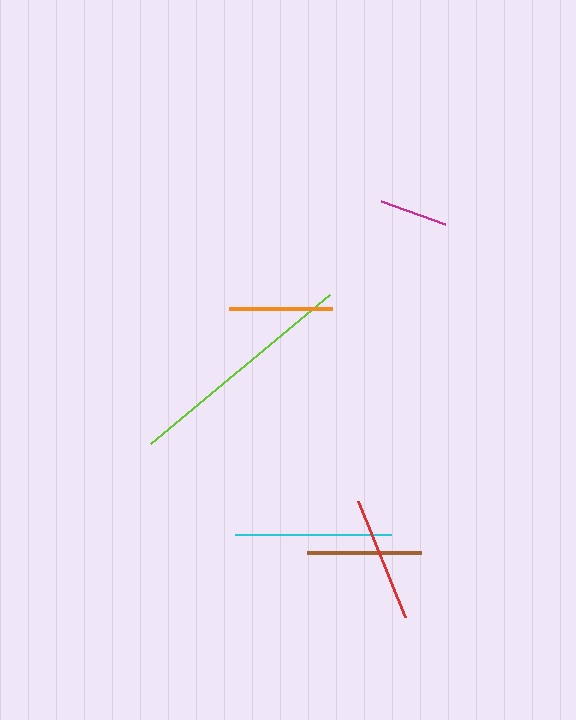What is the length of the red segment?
The red segment is approximately 125 pixels long.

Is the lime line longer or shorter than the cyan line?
The lime line is longer than the cyan line.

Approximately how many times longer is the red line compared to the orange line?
The red line is approximately 1.2 times the length of the orange line.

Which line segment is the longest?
The lime line is the longest at approximately 232 pixels.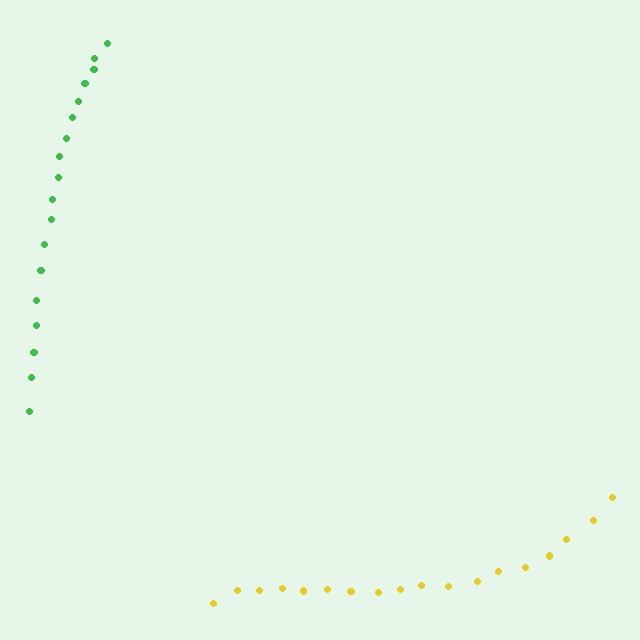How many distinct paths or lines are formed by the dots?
There are 2 distinct paths.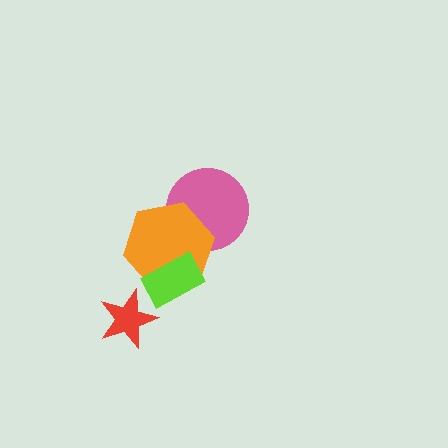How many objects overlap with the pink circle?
1 object overlaps with the pink circle.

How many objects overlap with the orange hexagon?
2 objects overlap with the orange hexagon.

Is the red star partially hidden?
No, no other shape covers it.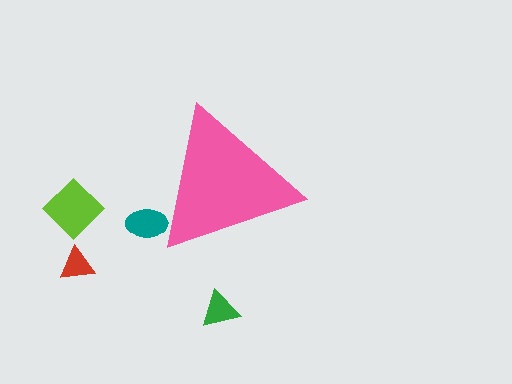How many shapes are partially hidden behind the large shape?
1 shape is partially hidden.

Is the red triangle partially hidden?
No, the red triangle is fully visible.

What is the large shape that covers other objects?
A pink triangle.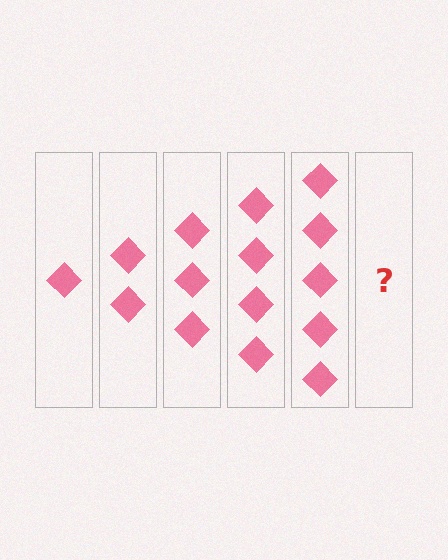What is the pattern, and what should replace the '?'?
The pattern is that each step adds one more diamond. The '?' should be 6 diamonds.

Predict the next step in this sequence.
The next step is 6 diamonds.